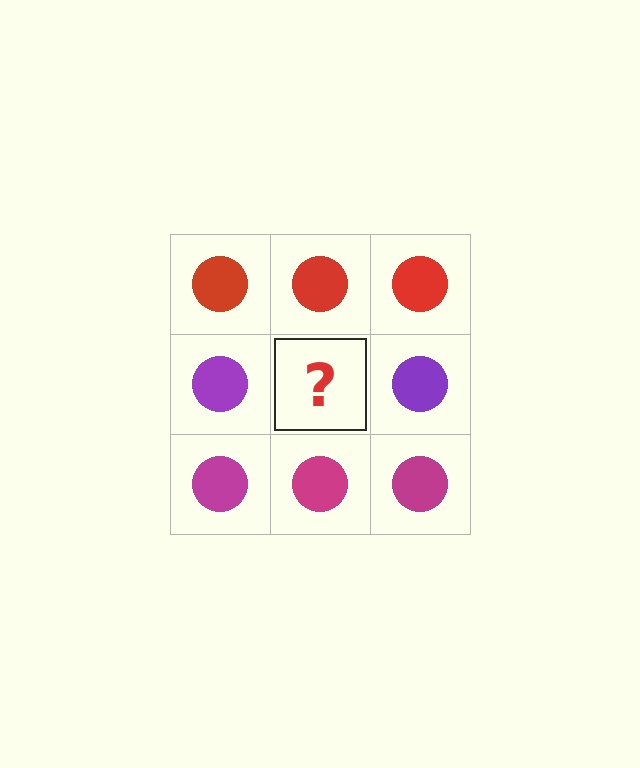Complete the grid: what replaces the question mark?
The question mark should be replaced with a purple circle.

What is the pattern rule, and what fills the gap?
The rule is that each row has a consistent color. The gap should be filled with a purple circle.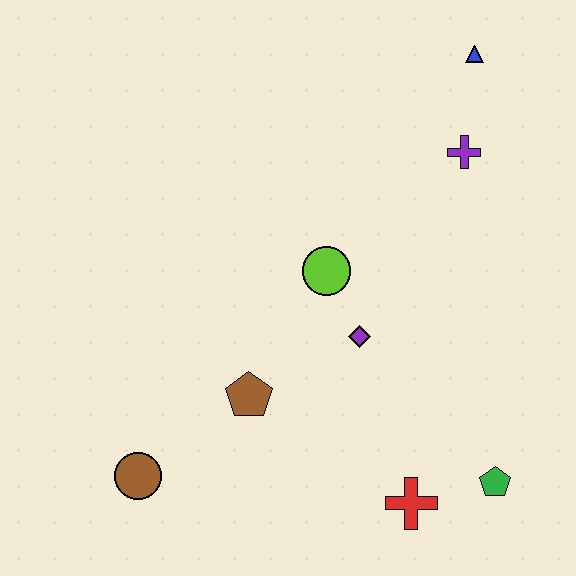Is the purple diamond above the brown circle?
Yes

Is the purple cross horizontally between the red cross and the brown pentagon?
No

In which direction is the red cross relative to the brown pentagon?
The red cross is to the right of the brown pentagon.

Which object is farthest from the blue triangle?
The brown circle is farthest from the blue triangle.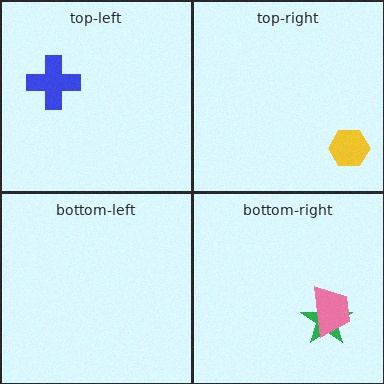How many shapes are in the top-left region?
1.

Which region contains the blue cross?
The top-left region.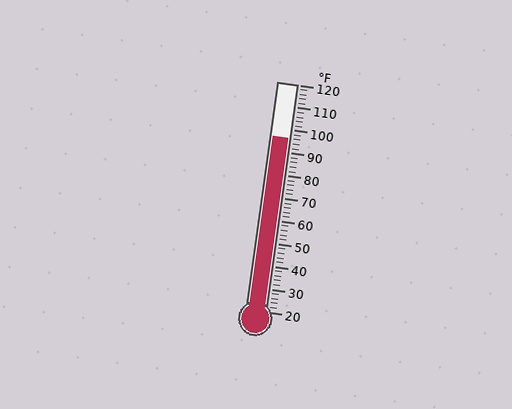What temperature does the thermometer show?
The thermometer shows approximately 96°F.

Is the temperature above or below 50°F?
The temperature is above 50°F.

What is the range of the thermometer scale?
The thermometer scale ranges from 20°F to 120°F.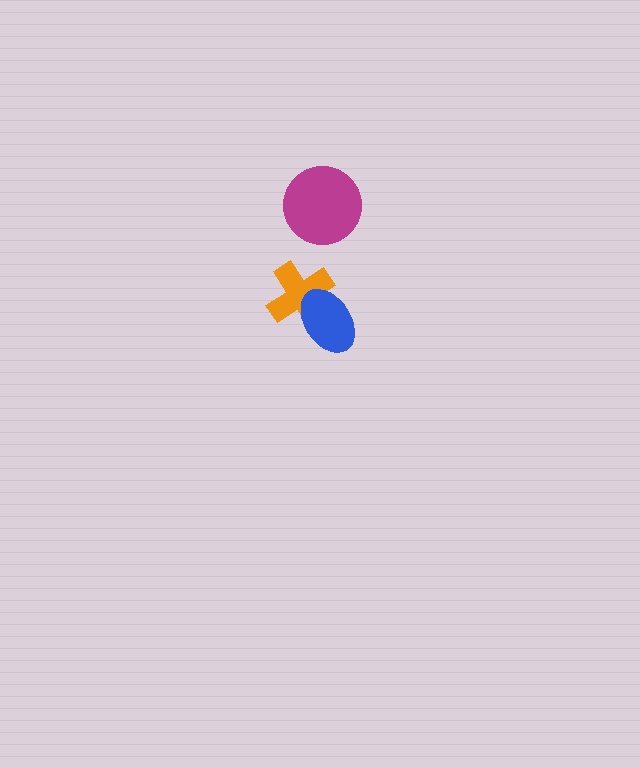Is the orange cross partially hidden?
Yes, it is partially covered by another shape.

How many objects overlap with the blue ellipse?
1 object overlaps with the blue ellipse.